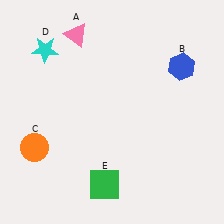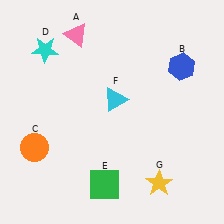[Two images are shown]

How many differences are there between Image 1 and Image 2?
There are 2 differences between the two images.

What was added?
A cyan triangle (F), a yellow star (G) were added in Image 2.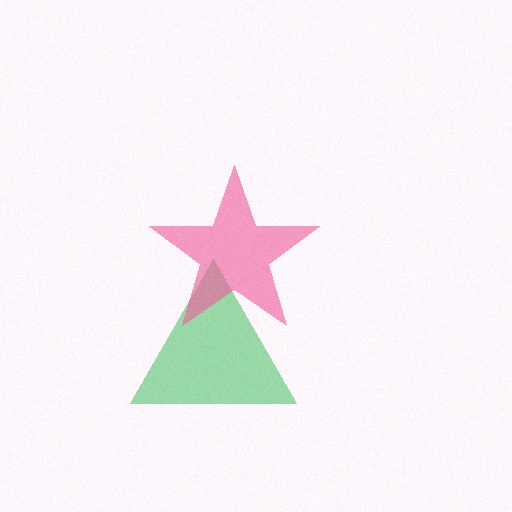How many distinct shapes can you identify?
There are 2 distinct shapes: a green triangle, a pink star.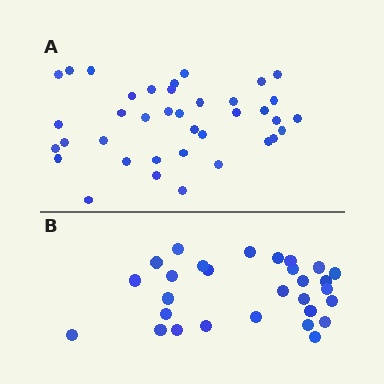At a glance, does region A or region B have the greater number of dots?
Region A (the top region) has more dots.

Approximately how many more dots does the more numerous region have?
Region A has roughly 8 or so more dots than region B.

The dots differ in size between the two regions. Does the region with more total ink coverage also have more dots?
No. Region B has more total ink coverage because its dots are larger, but region A actually contains more individual dots. Total area can be misleading — the number of items is what matters here.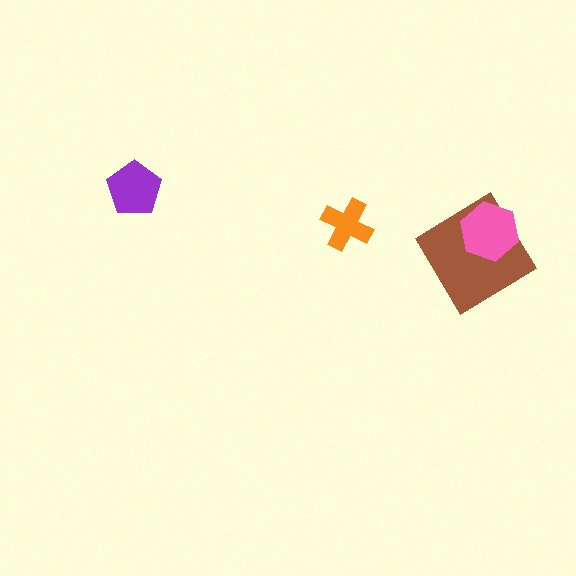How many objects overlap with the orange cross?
0 objects overlap with the orange cross.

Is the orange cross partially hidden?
No, no other shape covers it.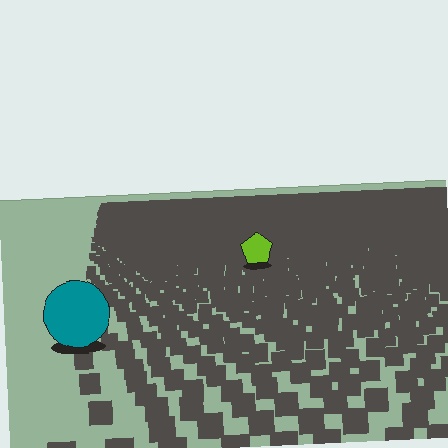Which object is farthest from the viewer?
The lime pentagon is farthest from the viewer. It appears smaller and the ground texture around it is denser.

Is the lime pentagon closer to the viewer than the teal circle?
No. The teal circle is closer — you can tell from the texture gradient: the ground texture is coarser near it.